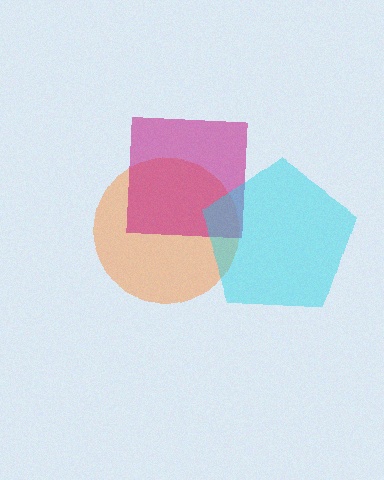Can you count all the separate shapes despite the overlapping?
Yes, there are 3 separate shapes.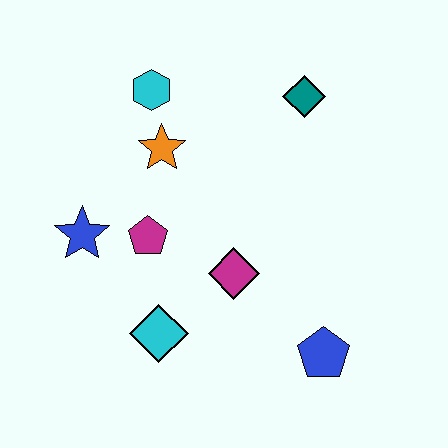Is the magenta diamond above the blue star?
No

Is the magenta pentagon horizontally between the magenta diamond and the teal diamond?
No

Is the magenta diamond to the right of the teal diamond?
No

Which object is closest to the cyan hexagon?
The orange star is closest to the cyan hexagon.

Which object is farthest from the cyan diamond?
The teal diamond is farthest from the cyan diamond.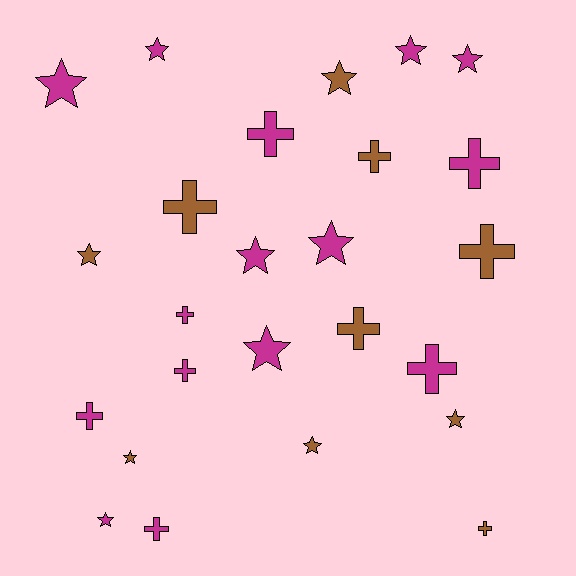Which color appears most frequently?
Magenta, with 15 objects.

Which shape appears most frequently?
Star, with 13 objects.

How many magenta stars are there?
There are 8 magenta stars.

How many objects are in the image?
There are 25 objects.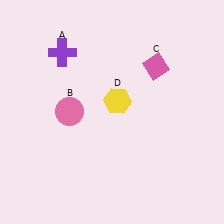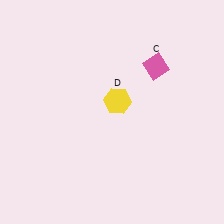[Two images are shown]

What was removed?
The purple cross (A), the pink circle (B) were removed in Image 2.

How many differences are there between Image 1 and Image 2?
There are 2 differences between the two images.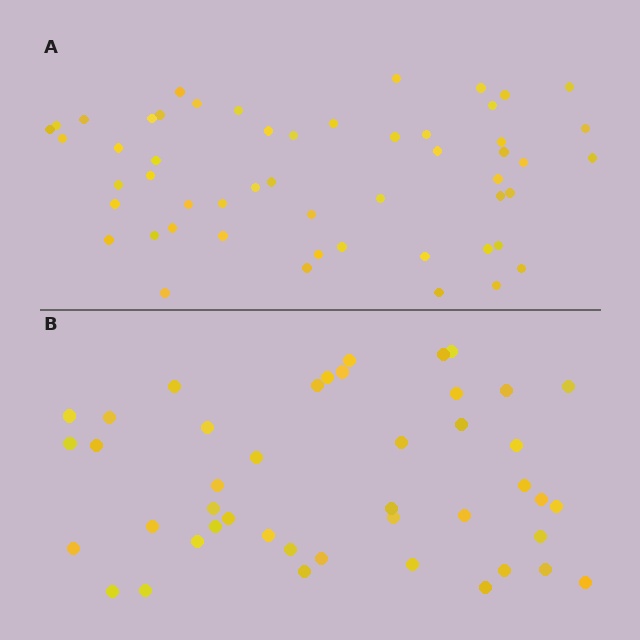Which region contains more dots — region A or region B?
Region A (the top region) has more dots.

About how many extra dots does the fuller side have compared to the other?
Region A has roughly 8 or so more dots than region B.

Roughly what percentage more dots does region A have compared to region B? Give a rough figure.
About 20% more.